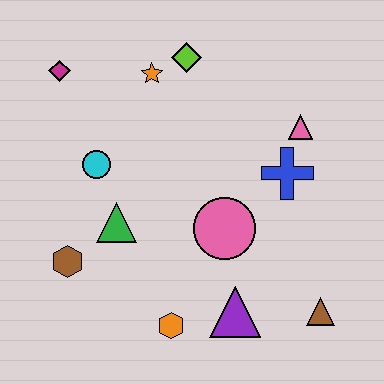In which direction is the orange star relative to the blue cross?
The orange star is to the left of the blue cross.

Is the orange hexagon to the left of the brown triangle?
Yes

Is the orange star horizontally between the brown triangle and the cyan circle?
Yes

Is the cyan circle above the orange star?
No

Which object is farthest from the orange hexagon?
The magenta diamond is farthest from the orange hexagon.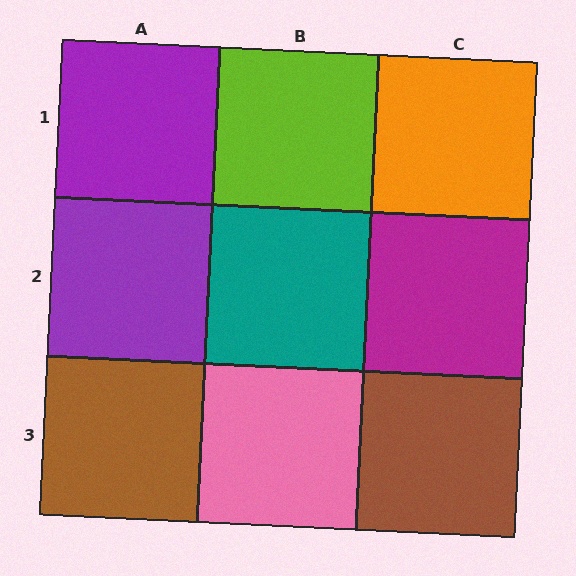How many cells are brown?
2 cells are brown.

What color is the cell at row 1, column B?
Lime.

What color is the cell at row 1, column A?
Purple.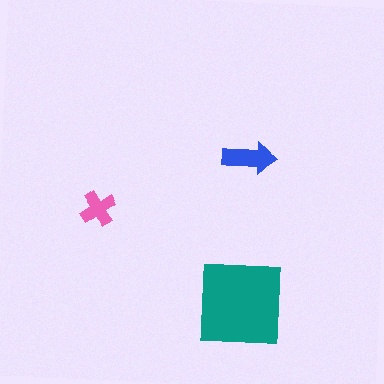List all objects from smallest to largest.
The pink cross, the blue arrow, the teal square.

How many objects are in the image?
There are 3 objects in the image.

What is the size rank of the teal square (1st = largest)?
1st.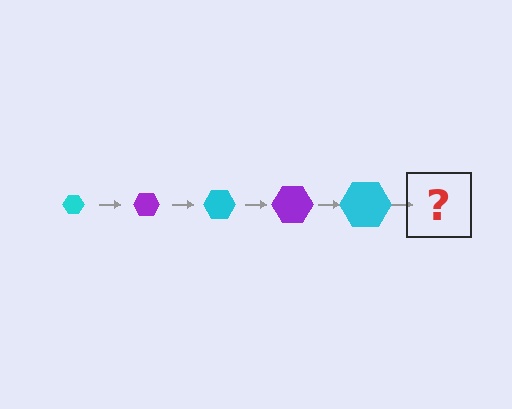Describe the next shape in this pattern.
It should be a purple hexagon, larger than the previous one.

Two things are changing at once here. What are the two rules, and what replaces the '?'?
The two rules are that the hexagon grows larger each step and the color cycles through cyan and purple. The '?' should be a purple hexagon, larger than the previous one.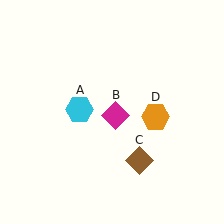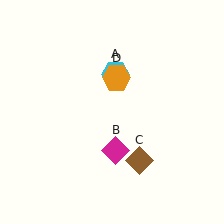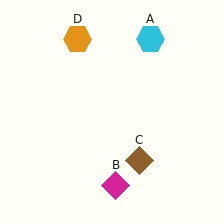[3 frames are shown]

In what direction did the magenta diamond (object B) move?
The magenta diamond (object B) moved down.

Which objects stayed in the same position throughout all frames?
Brown diamond (object C) remained stationary.